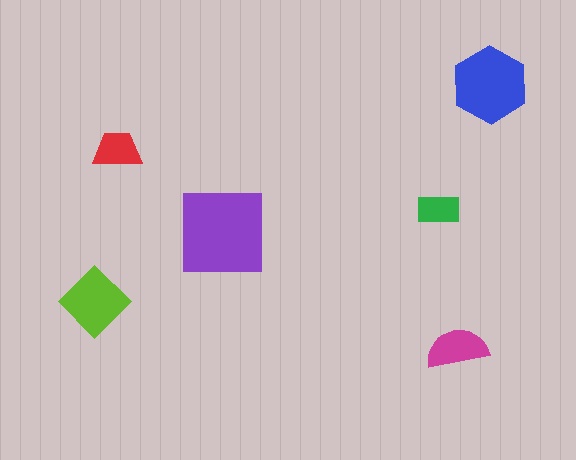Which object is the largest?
The purple square.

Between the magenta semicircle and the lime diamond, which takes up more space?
The lime diamond.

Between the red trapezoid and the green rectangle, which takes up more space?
The red trapezoid.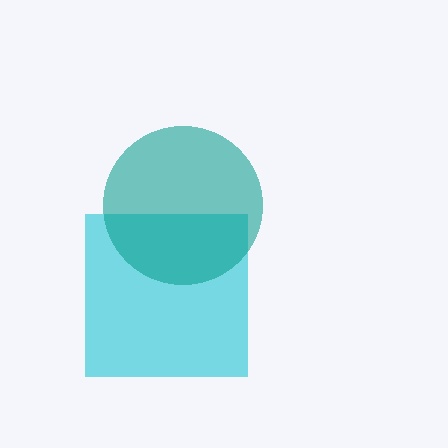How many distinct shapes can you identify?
There are 2 distinct shapes: a cyan square, a teal circle.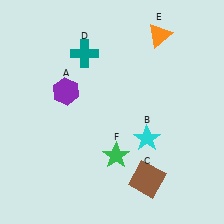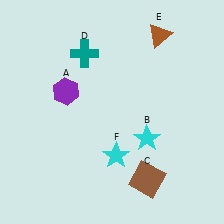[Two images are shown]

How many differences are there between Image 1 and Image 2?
There are 2 differences between the two images.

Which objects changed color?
E changed from orange to brown. F changed from green to cyan.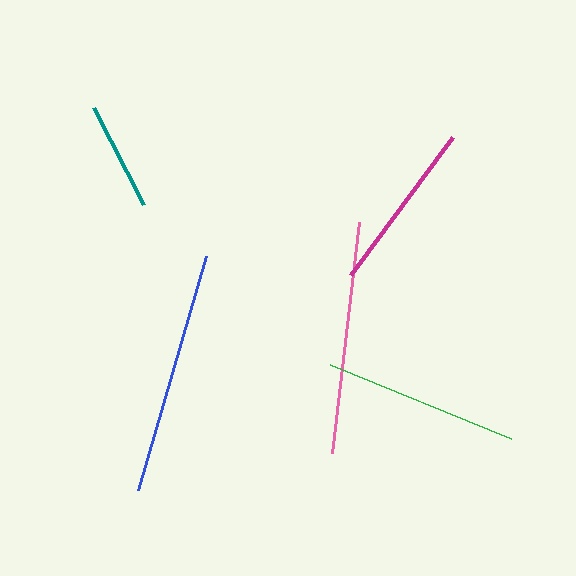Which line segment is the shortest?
The teal line is the shortest at approximately 109 pixels.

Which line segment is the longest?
The blue line is the longest at approximately 243 pixels.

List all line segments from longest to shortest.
From longest to shortest: blue, pink, green, magenta, teal.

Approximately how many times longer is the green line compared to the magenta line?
The green line is approximately 1.1 times the length of the magenta line.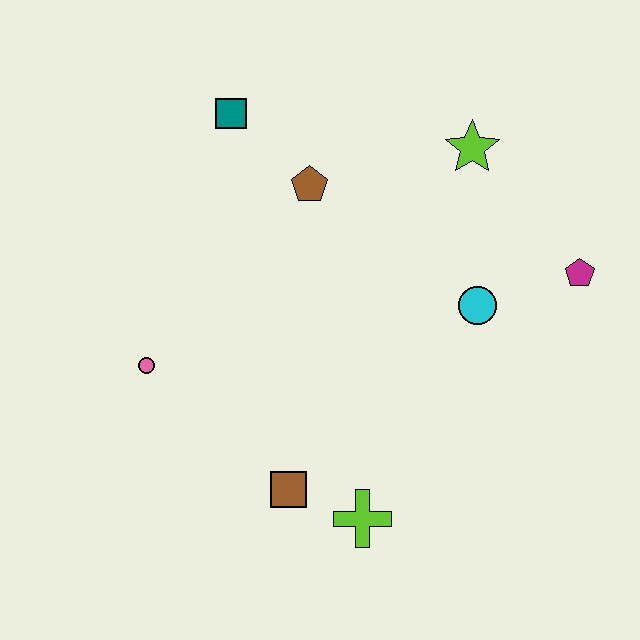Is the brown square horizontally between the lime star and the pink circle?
Yes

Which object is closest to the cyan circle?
The magenta pentagon is closest to the cyan circle.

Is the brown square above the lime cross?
Yes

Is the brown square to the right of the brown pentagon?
No